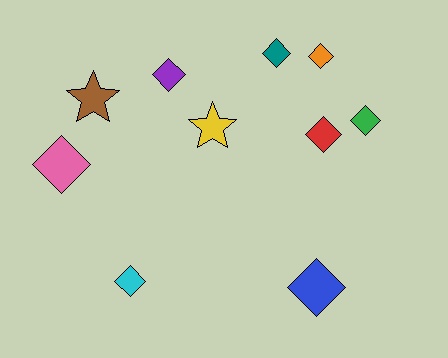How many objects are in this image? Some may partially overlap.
There are 10 objects.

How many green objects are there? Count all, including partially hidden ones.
There is 1 green object.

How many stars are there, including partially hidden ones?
There are 2 stars.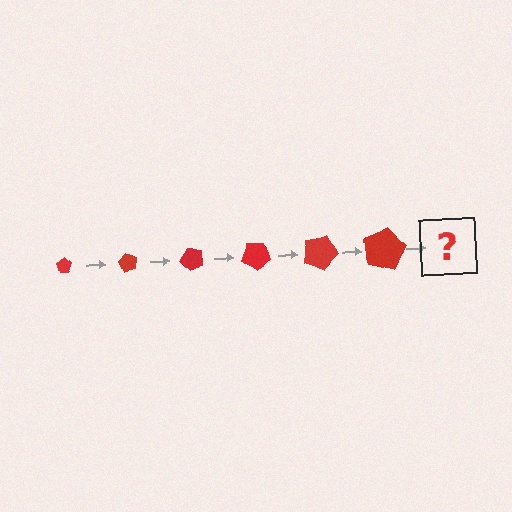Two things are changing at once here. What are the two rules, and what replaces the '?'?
The two rules are that the pentagon grows larger each step and it rotates 60 degrees each step. The '?' should be a pentagon, larger than the previous one and rotated 360 degrees from the start.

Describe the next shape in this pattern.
It should be a pentagon, larger than the previous one and rotated 360 degrees from the start.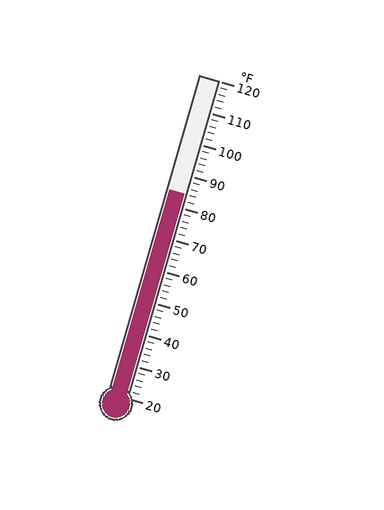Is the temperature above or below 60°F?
The temperature is above 60°F.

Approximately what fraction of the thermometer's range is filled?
The thermometer is filled to approximately 65% of its range.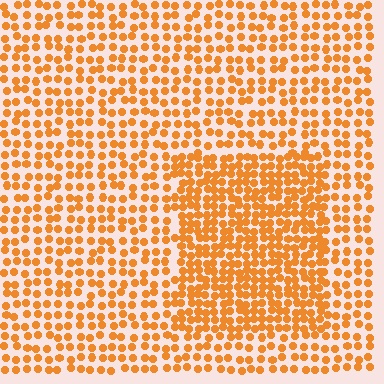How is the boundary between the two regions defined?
The boundary is defined by a change in element density (approximately 1.7x ratio). All elements are the same color, size, and shape.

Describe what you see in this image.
The image contains small orange elements arranged at two different densities. A rectangle-shaped region is visible where the elements are more densely packed than the surrounding area.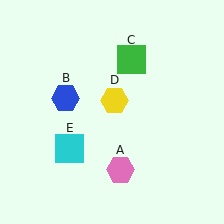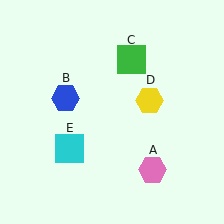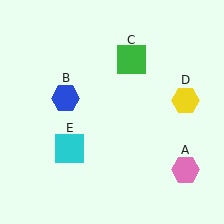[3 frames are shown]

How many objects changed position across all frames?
2 objects changed position: pink hexagon (object A), yellow hexagon (object D).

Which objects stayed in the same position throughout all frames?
Blue hexagon (object B) and green square (object C) and cyan square (object E) remained stationary.